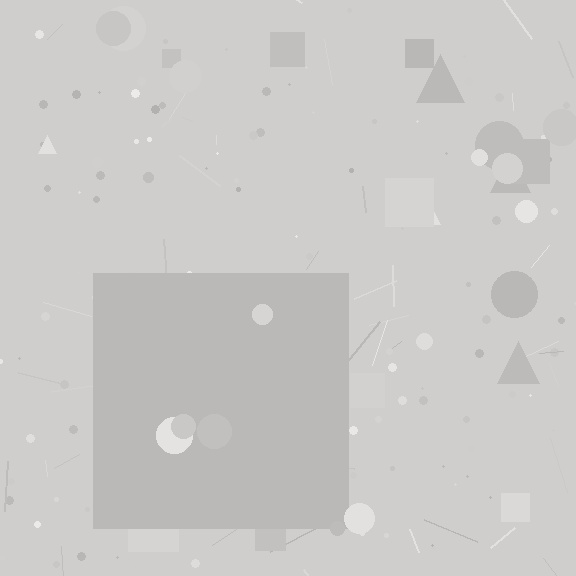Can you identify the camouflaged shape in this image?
The camouflaged shape is a square.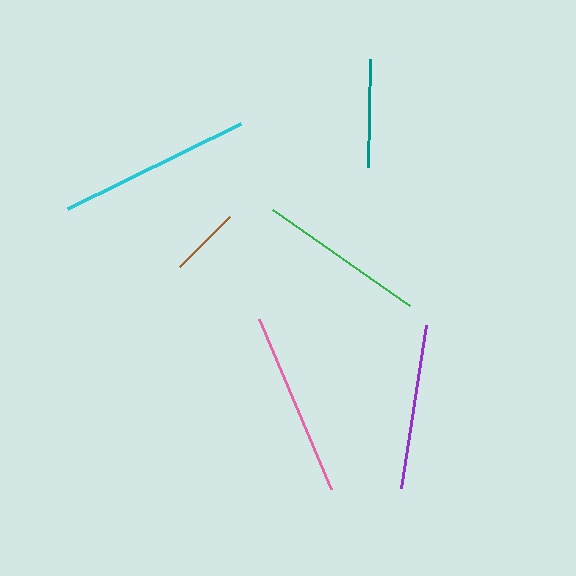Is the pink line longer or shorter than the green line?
The pink line is longer than the green line.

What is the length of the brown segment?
The brown segment is approximately 71 pixels long.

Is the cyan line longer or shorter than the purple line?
The cyan line is longer than the purple line.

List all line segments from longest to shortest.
From longest to shortest: cyan, pink, green, purple, teal, brown.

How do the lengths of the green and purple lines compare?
The green and purple lines are approximately the same length.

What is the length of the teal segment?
The teal segment is approximately 109 pixels long.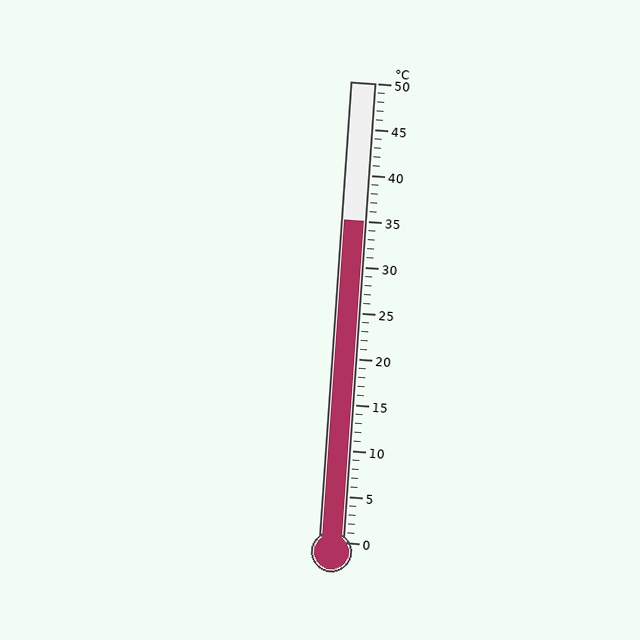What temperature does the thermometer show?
The thermometer shows approximately 35°C.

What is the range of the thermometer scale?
The thermometer scale ranges from 0°C to 50°C.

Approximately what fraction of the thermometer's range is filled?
The thermometer is filled to approximately 70% of its range.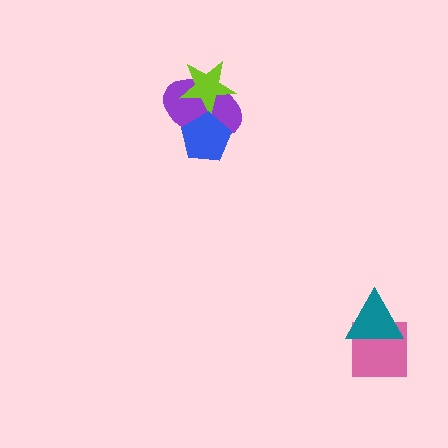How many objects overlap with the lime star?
1 object overlaps with the lime star.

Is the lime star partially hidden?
No, no other shape covers it.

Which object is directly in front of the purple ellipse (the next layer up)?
The lime star is directly in front of the purple ellipse.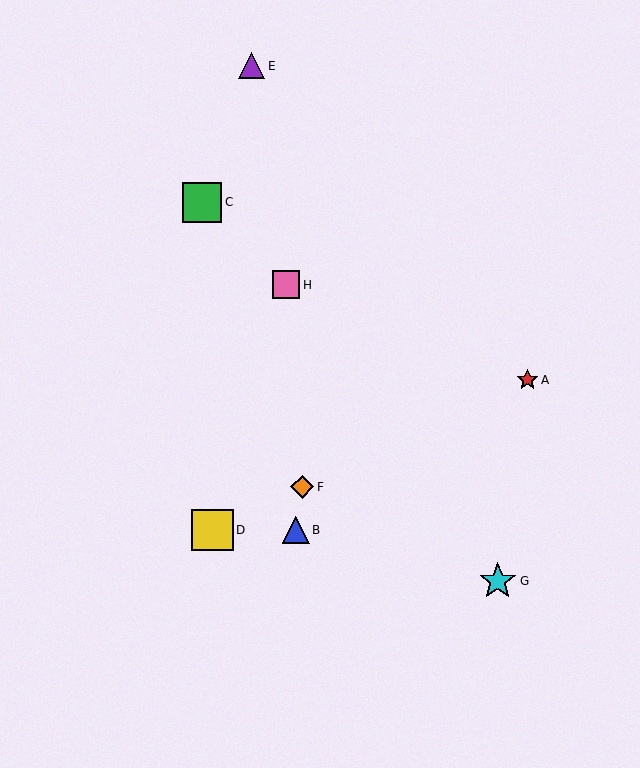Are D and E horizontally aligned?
No, D is at y≈530 and E is at y≈66.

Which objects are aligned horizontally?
Objects B, D are aligned horizontally.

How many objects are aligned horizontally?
2 objects (B, D) are aligned horizontally.